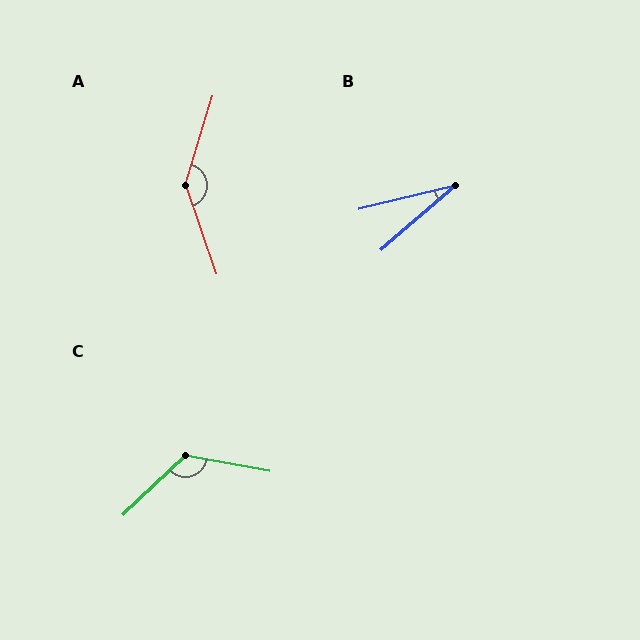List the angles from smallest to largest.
B (27°), C (126°), A (144°).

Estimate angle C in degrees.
Approximately 126 degrees.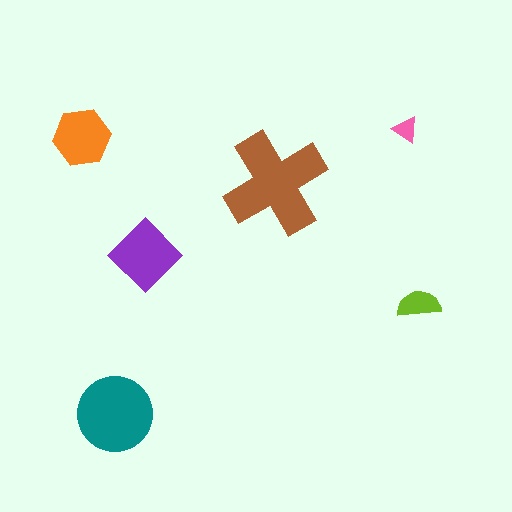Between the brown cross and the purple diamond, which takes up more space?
The brown cross.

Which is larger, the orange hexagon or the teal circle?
The teal circle.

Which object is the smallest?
The pink triangle.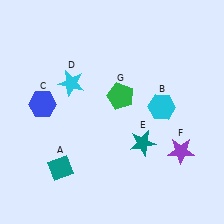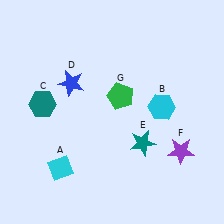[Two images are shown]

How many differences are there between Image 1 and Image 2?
There are 3 differences between the two images.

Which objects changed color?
A changed from teal to cyan. C changed from blue to teal. D changed from cyan to blue.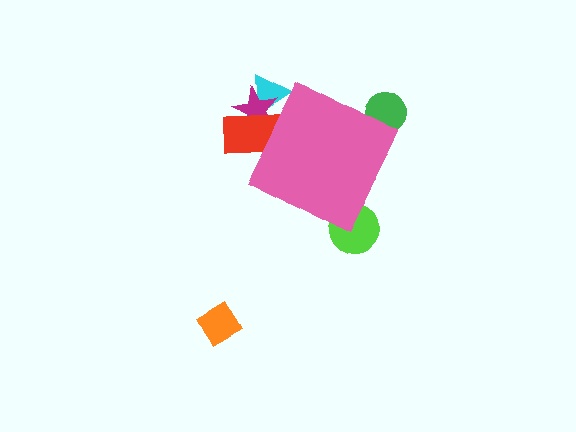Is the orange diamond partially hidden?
No, the orange diamond is fully visible.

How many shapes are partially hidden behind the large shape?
5 shapes are partially hidden.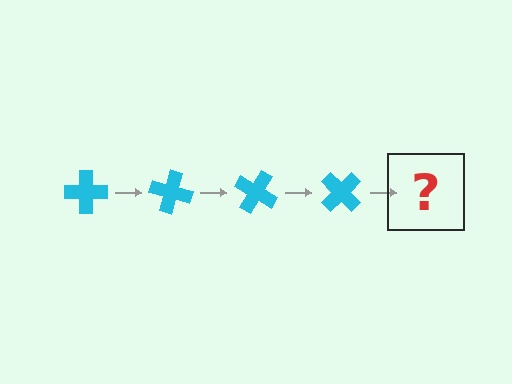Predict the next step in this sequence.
The next step is a cyan cross rotated 60 degrees.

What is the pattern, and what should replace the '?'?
The pattern is that the cross rotates 15 degrees each step. The '?' should be a cyan cross rotated 60 degrees.